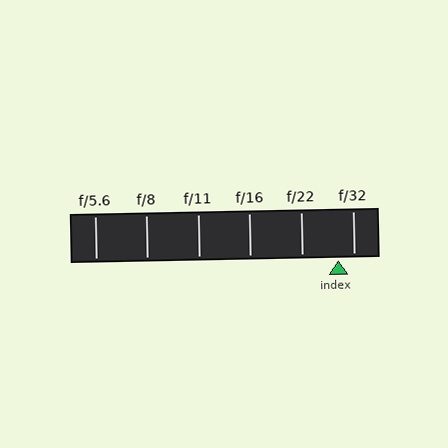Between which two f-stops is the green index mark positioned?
The index mark is between f/22 and f/32.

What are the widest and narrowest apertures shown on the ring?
The widest aperture shown is f/5.6 and the narrowest is f/32.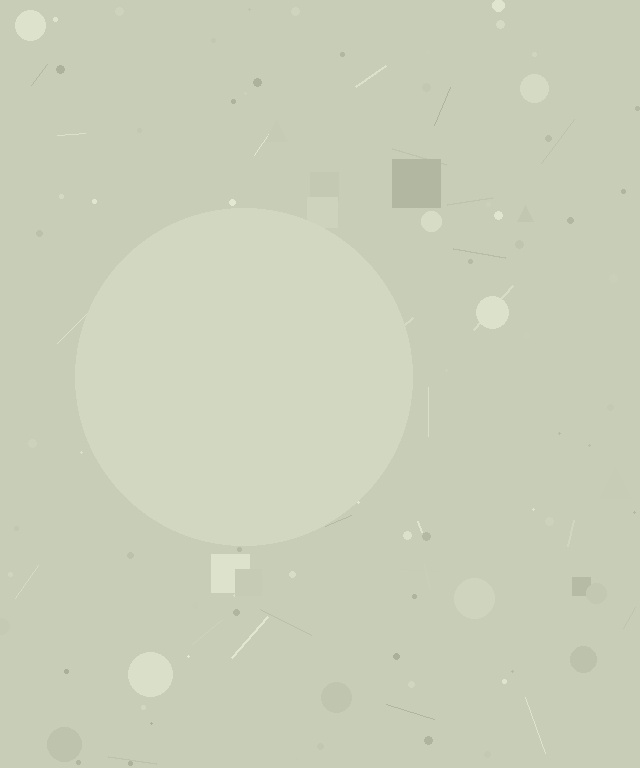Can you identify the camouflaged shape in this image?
The camouflaged shape is a circle.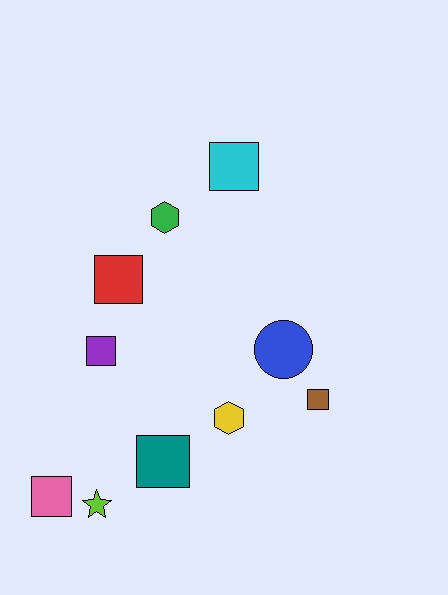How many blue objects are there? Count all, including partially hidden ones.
There is 1 blue object.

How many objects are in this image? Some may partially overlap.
There are 10 objects.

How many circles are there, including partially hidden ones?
There is 1 circle.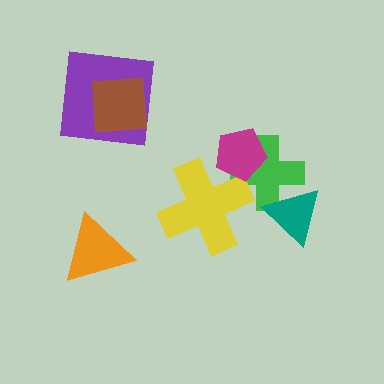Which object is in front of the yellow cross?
The magenta pentagon is in front of the yellow cross.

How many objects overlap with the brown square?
1 object overlaps with the brown square.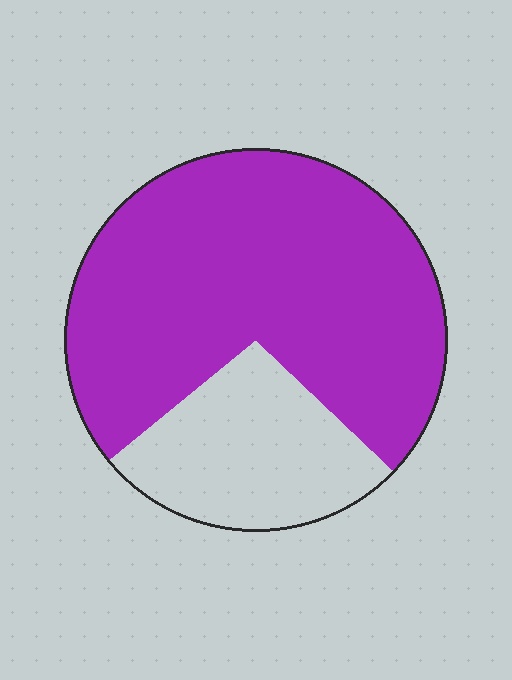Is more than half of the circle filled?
Yes.